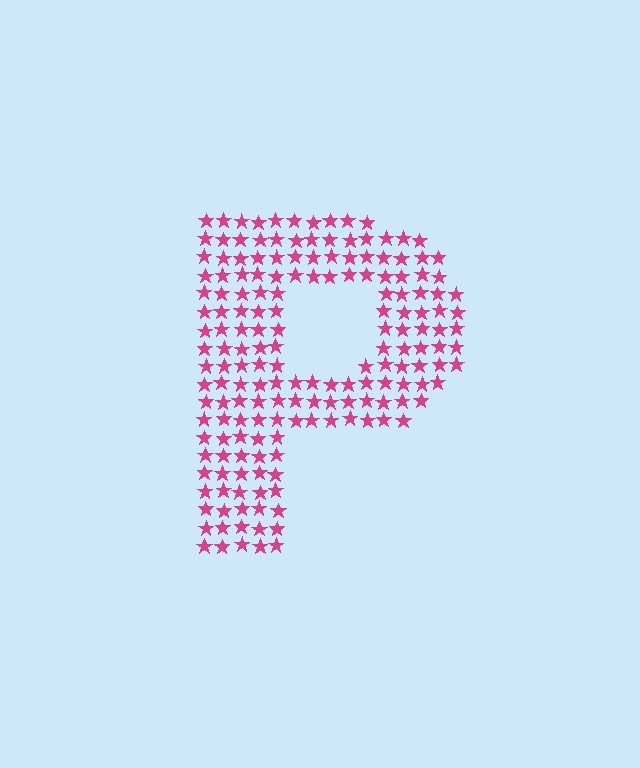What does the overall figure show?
The overall figure shows the letter P.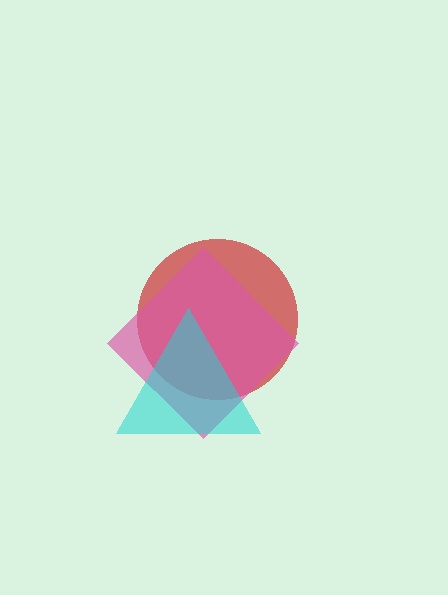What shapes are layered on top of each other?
The layered shapes are: a red circle, a pink diamond, a cyan triangle.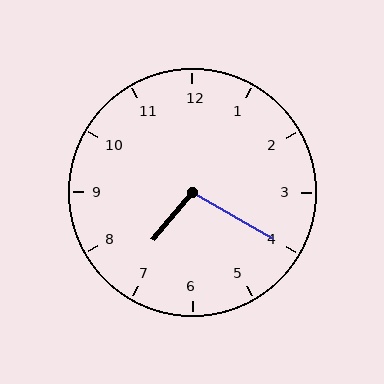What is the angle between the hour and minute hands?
Approximately 100 degrees.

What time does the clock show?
7:20.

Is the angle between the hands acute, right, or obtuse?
It is obtuse.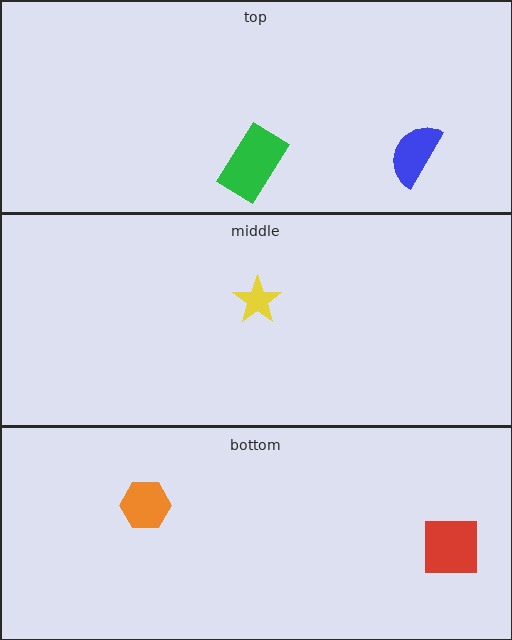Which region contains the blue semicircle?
The top region.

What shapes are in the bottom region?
The red square, the orange hexagon.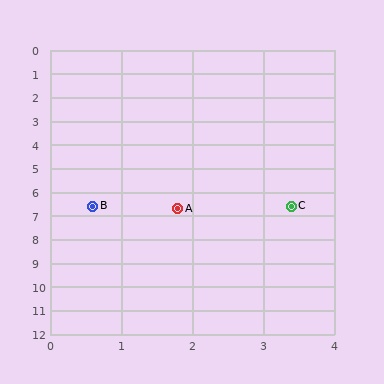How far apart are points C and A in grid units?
Points C and A are about 1.6 grid units apart.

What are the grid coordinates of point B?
Point B is at approximately (0.6, 6.6).